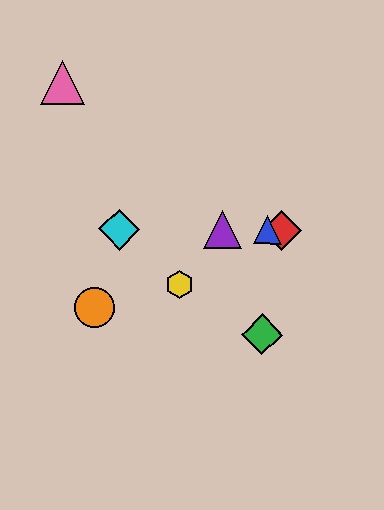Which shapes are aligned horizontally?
The red diamond, the blue triangle, the purple triangle, the cyan diamond are aligned horizontally.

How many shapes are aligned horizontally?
4 shapes (the red diamond, the blue triangle, the purple triangle, the cyan diamond) are aligned horizontally.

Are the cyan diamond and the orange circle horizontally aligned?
No, the cyan diamond is at y≈229 and the orange circle is at y≈308.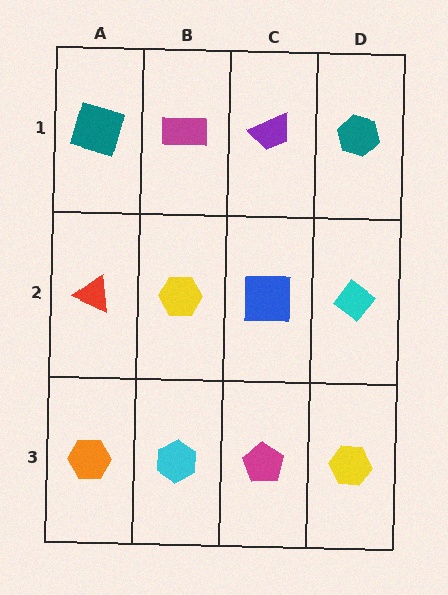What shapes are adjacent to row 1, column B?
A yellow hexagon (row 2, column B), a teal square (row 1, column A), a purple trapezoid (row 1, column C).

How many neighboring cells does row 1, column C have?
3.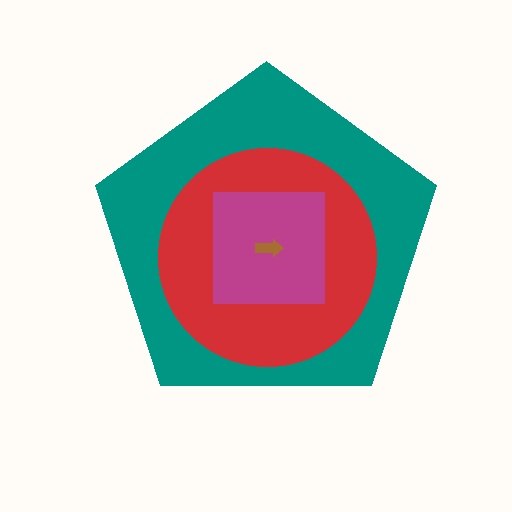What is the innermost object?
The brown arrow.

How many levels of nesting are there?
4.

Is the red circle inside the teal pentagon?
Yes.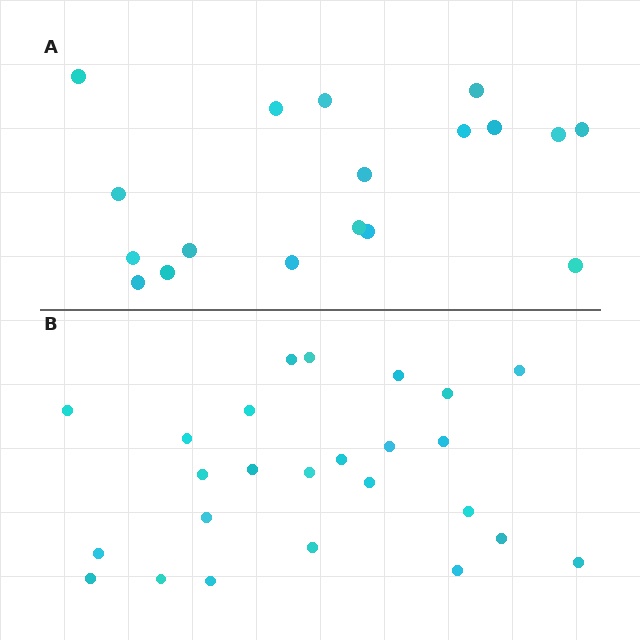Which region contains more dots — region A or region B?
Region B (the bottom region) has more dots.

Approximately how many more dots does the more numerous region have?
Region B has roughly 8 or so more dots than region A.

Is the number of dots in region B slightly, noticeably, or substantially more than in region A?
Region B has noticeably more, but not dramatically so. The ratio is roughly 1.4 to 1.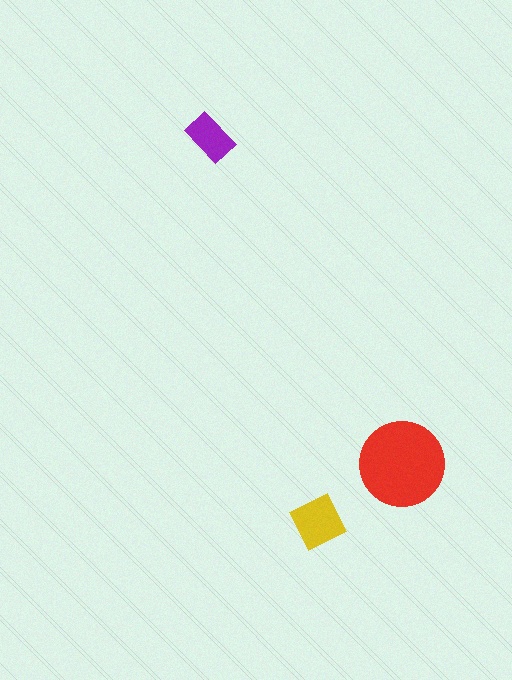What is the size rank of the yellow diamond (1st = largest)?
2nd.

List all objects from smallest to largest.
The purple rectangle, the yellow diamond, the red circle.